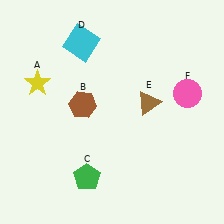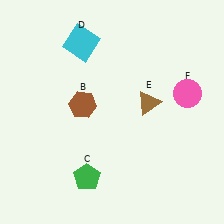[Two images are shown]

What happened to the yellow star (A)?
The yellow star (A) was removed in Image 2. It was in the top-left area of Image 1.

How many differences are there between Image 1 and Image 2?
There is 1 difference between the two images.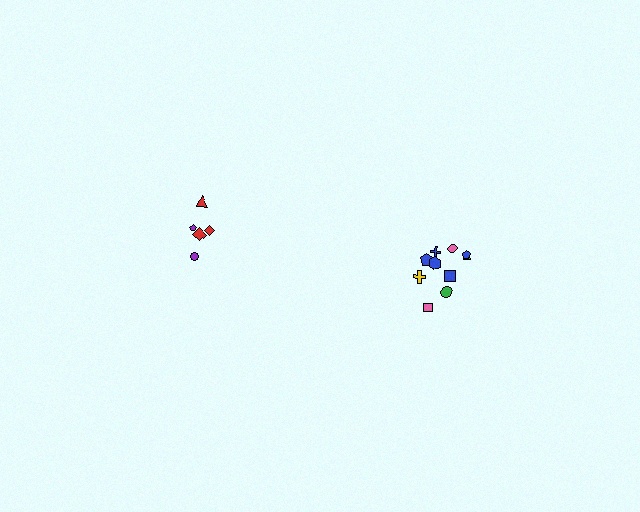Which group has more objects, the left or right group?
The right group.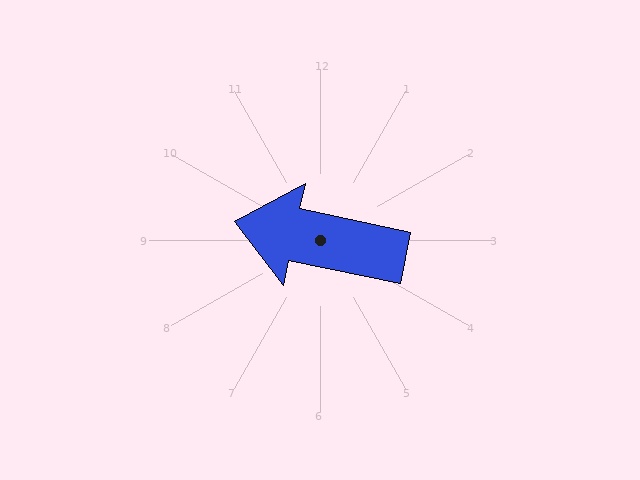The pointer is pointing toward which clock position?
Roughly 9 o'clock.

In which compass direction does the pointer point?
West.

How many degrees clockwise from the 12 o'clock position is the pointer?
Approximately 282 degrees.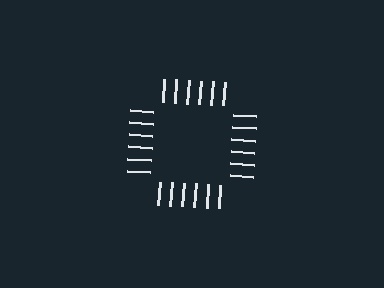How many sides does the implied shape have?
4 sides — the line-ends trace a square.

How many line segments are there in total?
24 — 6 along each of the 4 edges.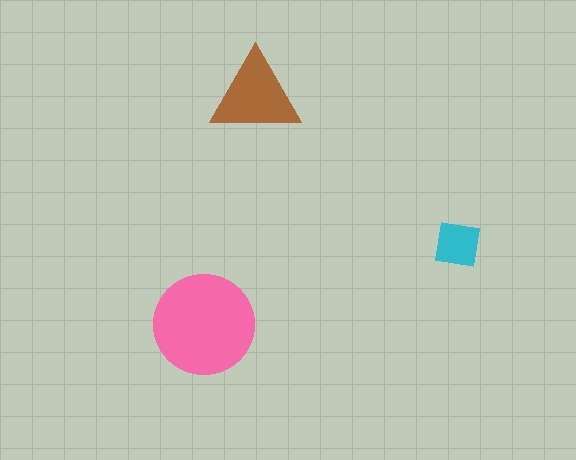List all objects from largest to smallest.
The pink circle, the brown triangle, the cyan square.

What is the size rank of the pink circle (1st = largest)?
1st.